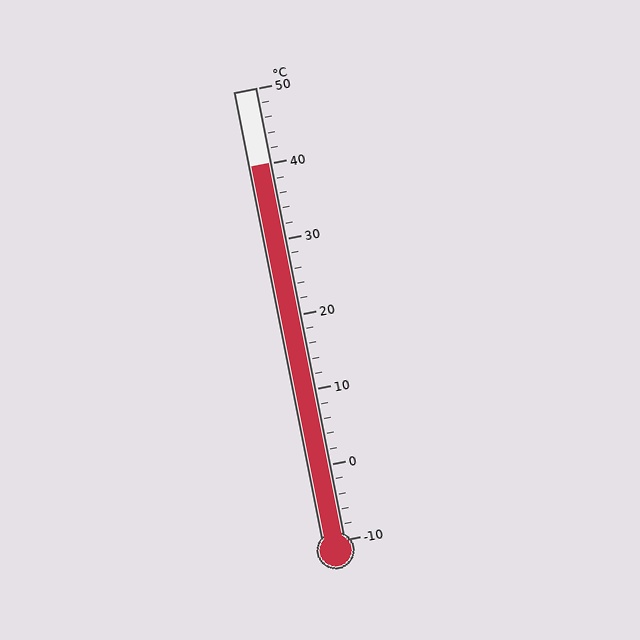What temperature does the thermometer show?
The thermometer shows approximately 40°C.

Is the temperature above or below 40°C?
The temperature is at 40°C.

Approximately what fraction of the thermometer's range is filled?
The thermometer is filled to approximately 85% of its range.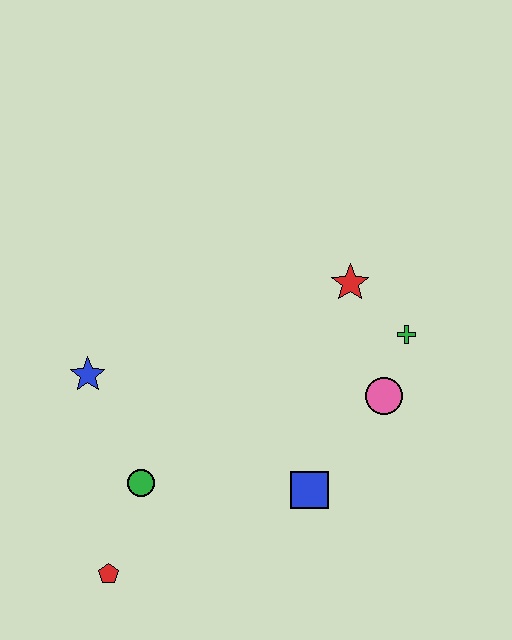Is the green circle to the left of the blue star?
No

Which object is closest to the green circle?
The red pentagon is closest to the green circle.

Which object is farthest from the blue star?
The green cross is farthest from the blue star.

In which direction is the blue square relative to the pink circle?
The blue square is below the pink circle.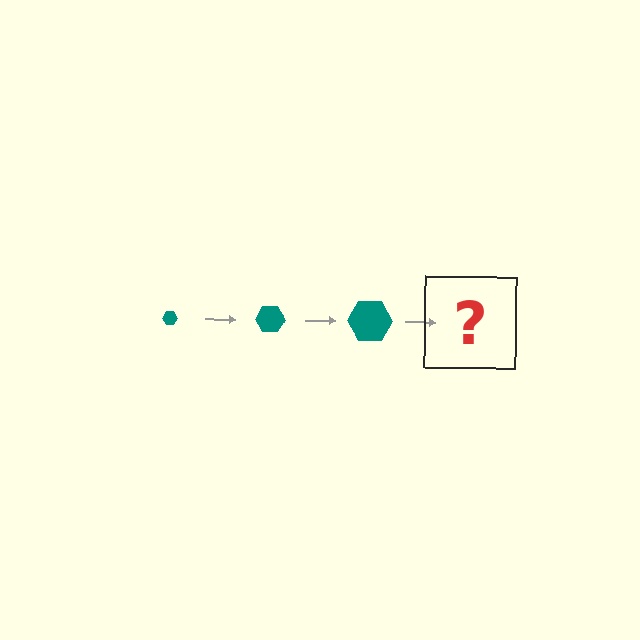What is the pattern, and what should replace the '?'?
The pattern is that the hexagon gets progressively larger each step. The '?' should be a teal hexagon, larger than the previous one.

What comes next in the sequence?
The next element should be a teal hexagon, larger than the previous one.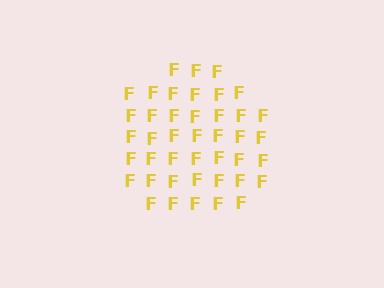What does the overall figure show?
The overall figure shows a circle.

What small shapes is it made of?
It is made of small letter F's.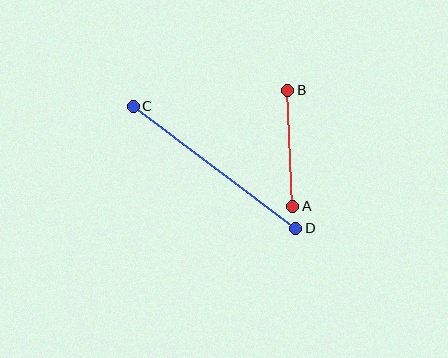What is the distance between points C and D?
The distance is approximately 203 pixels.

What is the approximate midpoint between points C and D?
The midpoint is at approximately (215, 167) pixels.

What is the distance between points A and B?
The distance is approximately 116 pixels.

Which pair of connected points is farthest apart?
Points C and D are farthest apart.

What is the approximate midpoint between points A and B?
The midpoint is at approximately (290, 148) pixels.